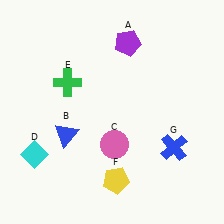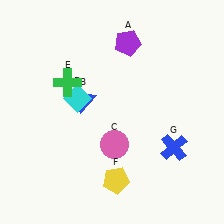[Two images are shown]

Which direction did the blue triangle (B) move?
The blue triangle (B) moved up.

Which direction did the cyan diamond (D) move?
The cyan diamond (D) moved up.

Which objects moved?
The objects that moved are: the blue triangle (B), the cyan diamond (D).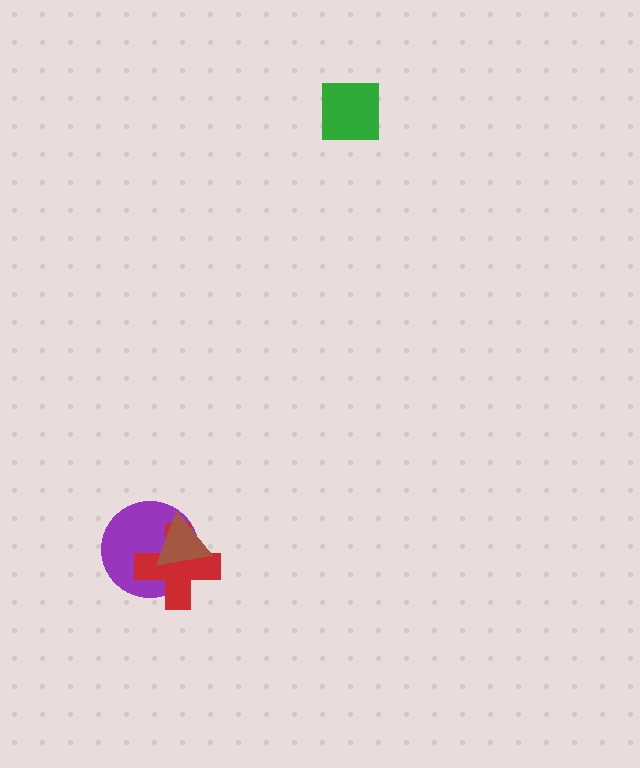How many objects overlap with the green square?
0 objects overlap with the green square.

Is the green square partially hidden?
No, no other shape covers it.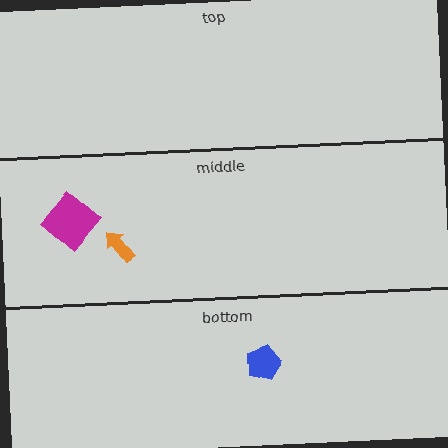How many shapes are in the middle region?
2.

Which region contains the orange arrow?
The middle region.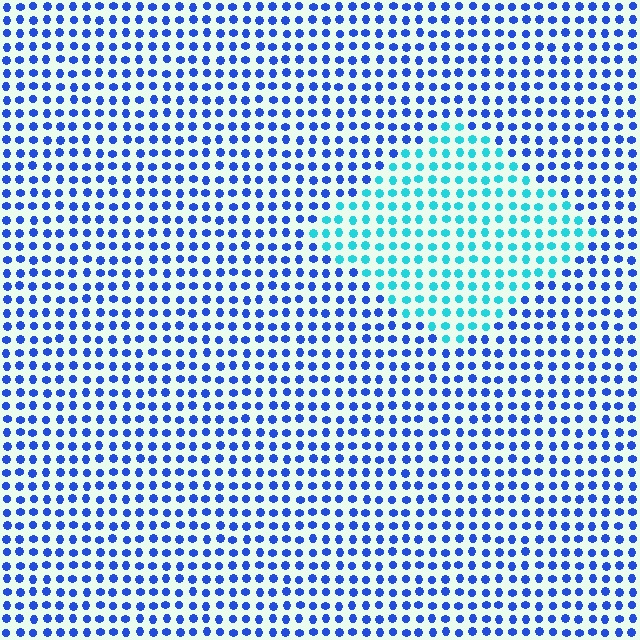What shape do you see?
I see a diamond.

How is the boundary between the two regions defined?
The boundary is defined purely by a slight shift in hue (about 45 degrees). Spacing, size, and orientation are identical on both sides.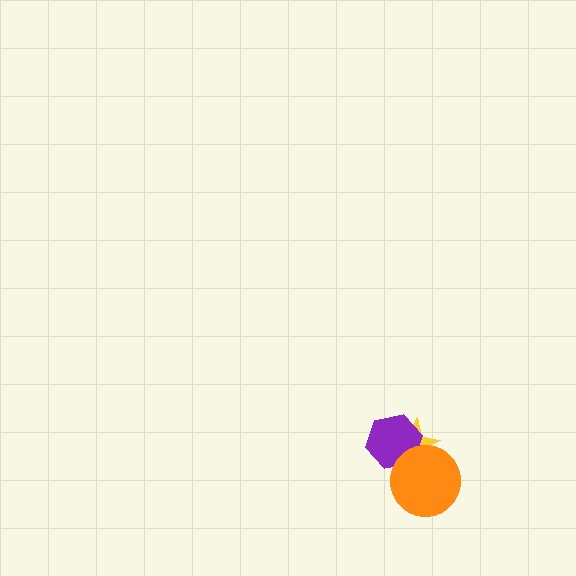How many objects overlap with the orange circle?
2 objects overlap with the orange circle.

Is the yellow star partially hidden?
Yes, it is partially covered by another shape.